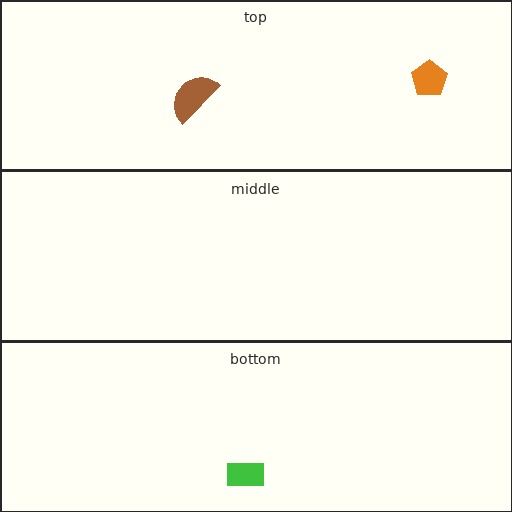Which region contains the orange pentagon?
The top region.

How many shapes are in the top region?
2.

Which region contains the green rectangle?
The bottom region.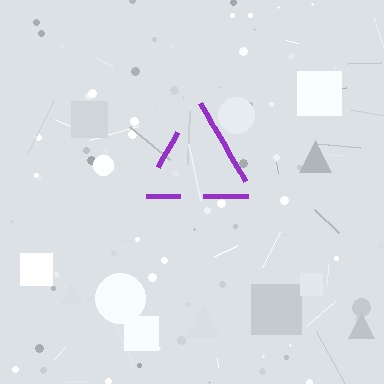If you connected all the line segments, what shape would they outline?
They would outline a triangle.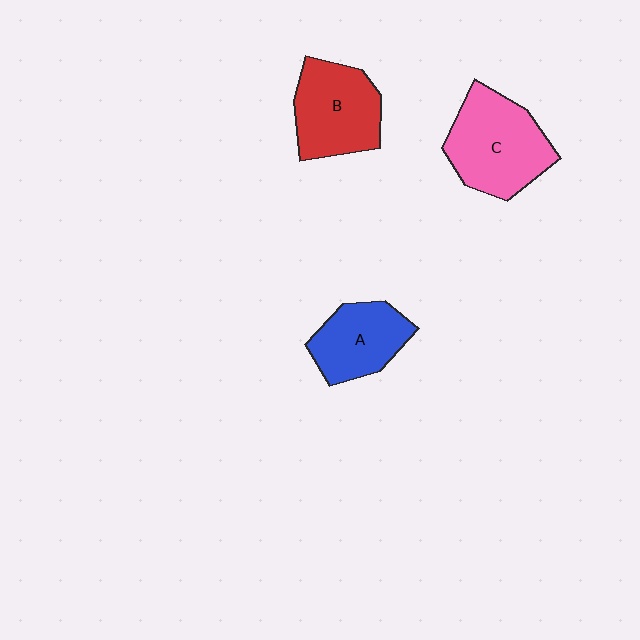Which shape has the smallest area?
Shape A (blue).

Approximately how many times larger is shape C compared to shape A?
Approximately 1.4 times.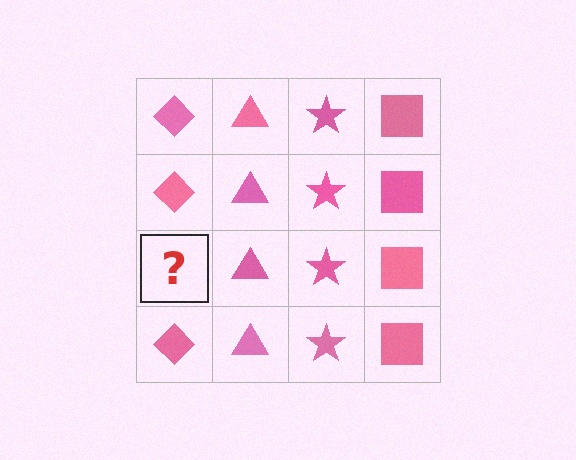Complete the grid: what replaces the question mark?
The question mark should be replaced with a pink diamond.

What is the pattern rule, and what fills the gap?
The rule is that each column has a consistent shape. The gap should be filled with a pink diamond.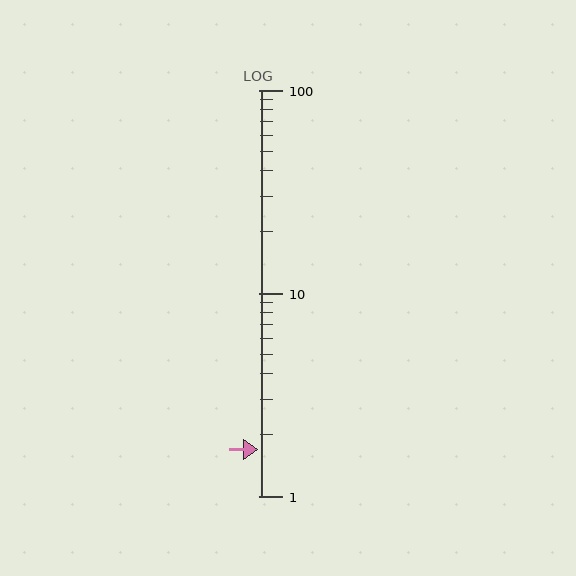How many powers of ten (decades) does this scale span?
The scale spans 2 decades, from 1 to 100.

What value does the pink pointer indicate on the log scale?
The pointer indicates approximately 1.7.